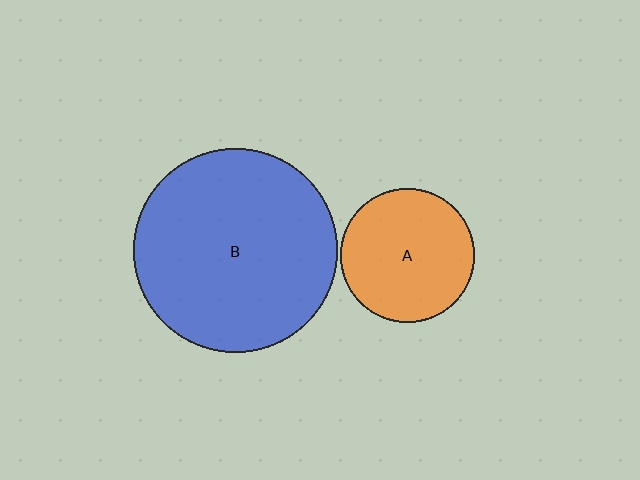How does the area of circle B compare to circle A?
Approximately 2.3 times.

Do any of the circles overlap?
No, none of the circles overlap.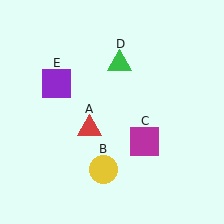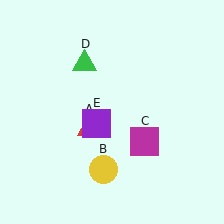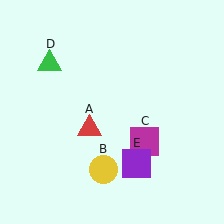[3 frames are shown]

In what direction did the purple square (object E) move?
The purple square (object E) moved down and to the right.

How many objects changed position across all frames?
2 objects changed position: green triangle (object D), purple square (object E).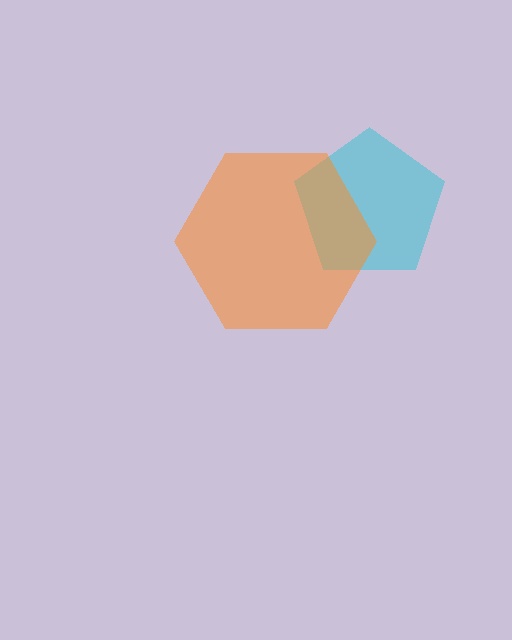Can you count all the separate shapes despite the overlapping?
Yes, there are 2 separate shapes.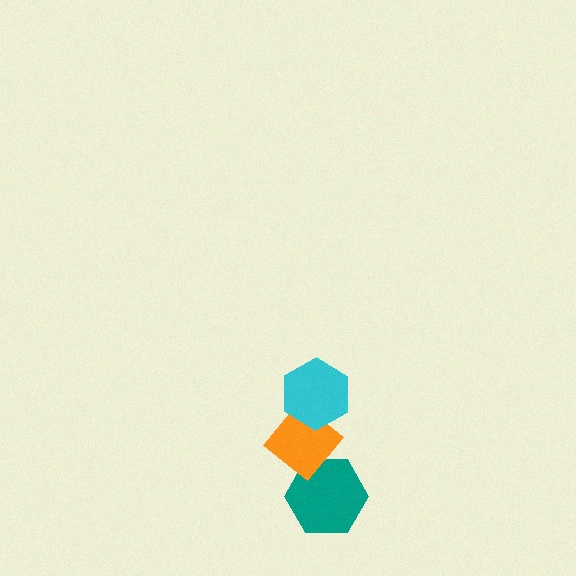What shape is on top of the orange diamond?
The cyan hexagon is on top of the orange diamond.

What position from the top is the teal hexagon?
The teal hexagon is 3rd from the top.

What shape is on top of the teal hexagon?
The orange diamond is on top of the teal hexagon.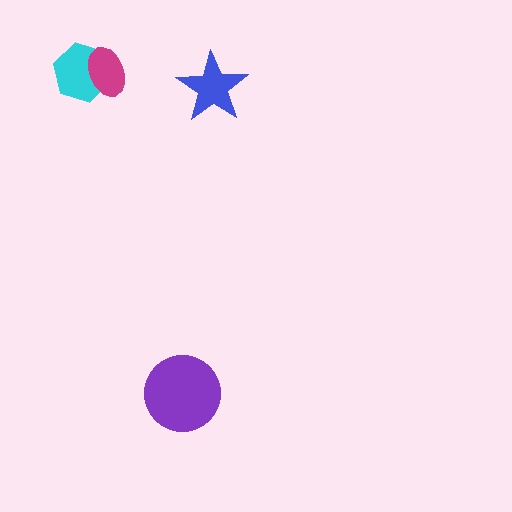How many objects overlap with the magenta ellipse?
1 object overlaps with the magenta ellipse.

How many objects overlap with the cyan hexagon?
1 object overlaps with the cyan hexagon.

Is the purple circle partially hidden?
No, no other shape covers it.